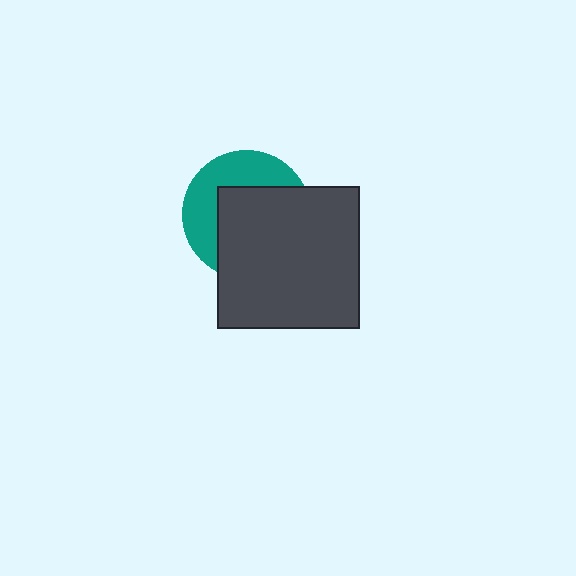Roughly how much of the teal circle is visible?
A small part of it is visible (roughly 41%).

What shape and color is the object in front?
The object in front is a dark gray square.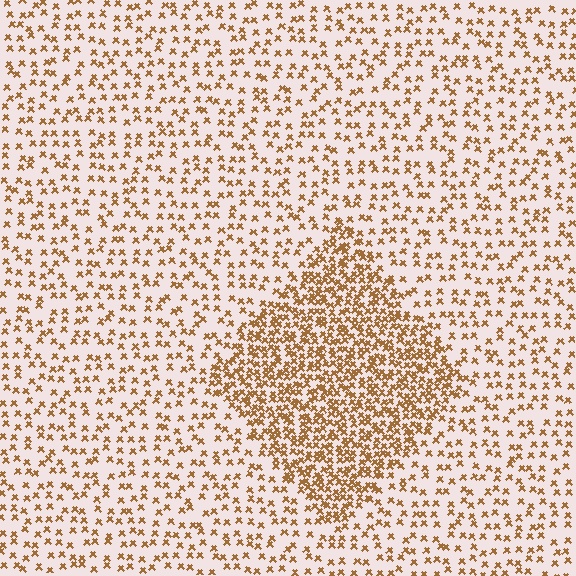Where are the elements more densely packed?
The elements are more densely packed inside the diamond boundary.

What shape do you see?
I see a diamond.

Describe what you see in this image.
The image contains small brown elements arranged at two different densities. A diamond-shaped region is visible where the elements are more densely packed than the surrounding area.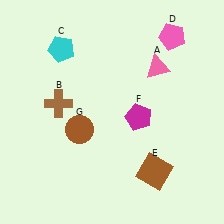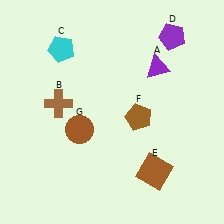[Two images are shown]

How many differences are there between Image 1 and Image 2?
There are 3 differences between the two images.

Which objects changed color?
A changed from pink to purple. D changed from pink to purple. F changed from magenta to brown.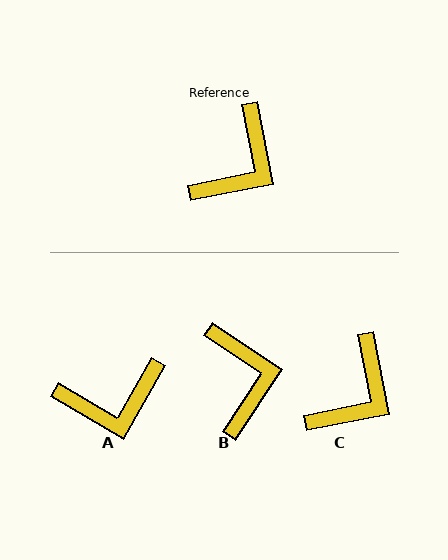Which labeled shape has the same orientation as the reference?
C.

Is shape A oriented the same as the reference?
No, it is off by about 41 degrees.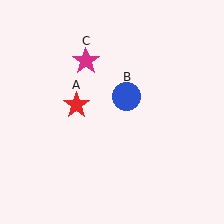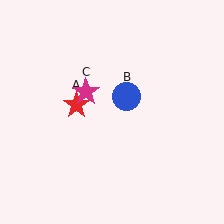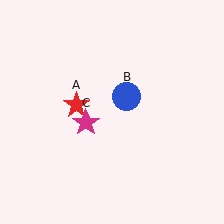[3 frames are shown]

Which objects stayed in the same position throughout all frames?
Red star (object A) and blue circle (object B) remained stationary.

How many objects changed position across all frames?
1 object changed position: magenta star (object C).